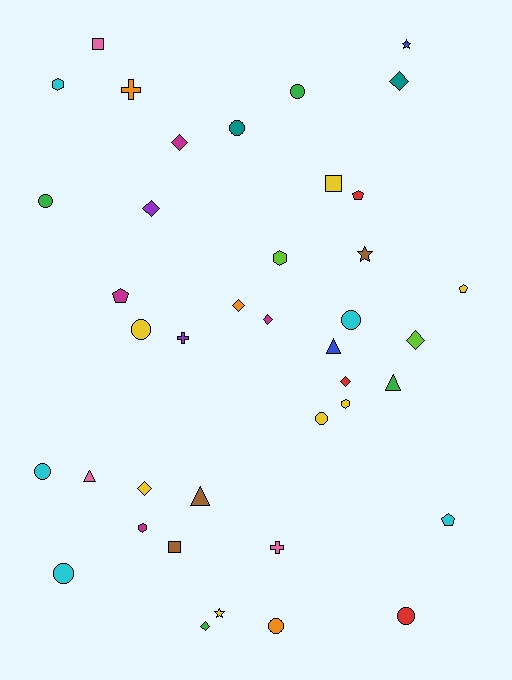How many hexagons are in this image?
There are 4 hexagons.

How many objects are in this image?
There are 40 objects.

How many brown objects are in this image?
There are 3 brown objects.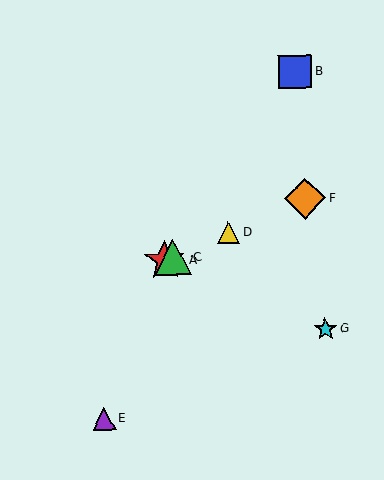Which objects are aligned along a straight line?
Objects A, C, D, F are aligned along a straight line.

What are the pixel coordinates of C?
Object C is at (173, 257).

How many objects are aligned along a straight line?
4 objects (A, C, D, F) are aligned along a straight line.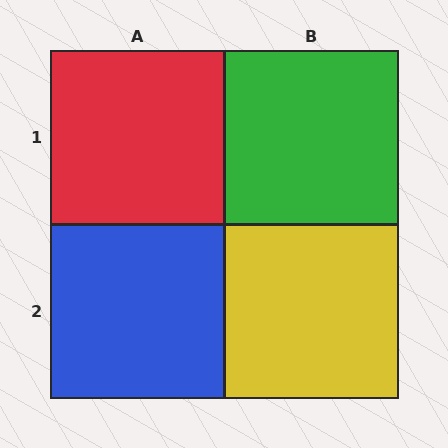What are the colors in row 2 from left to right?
Blue, yellow.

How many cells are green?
1 cell is green.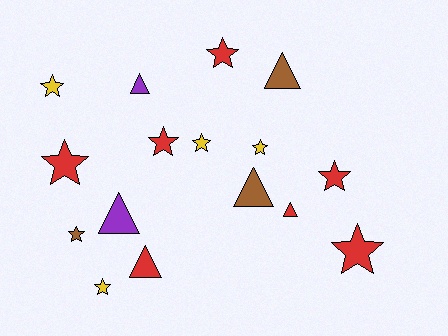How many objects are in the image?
There are 16 objects.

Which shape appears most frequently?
Star, with 10 objects.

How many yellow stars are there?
There are 4 yellow stars.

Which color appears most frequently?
Red, with 7 objects.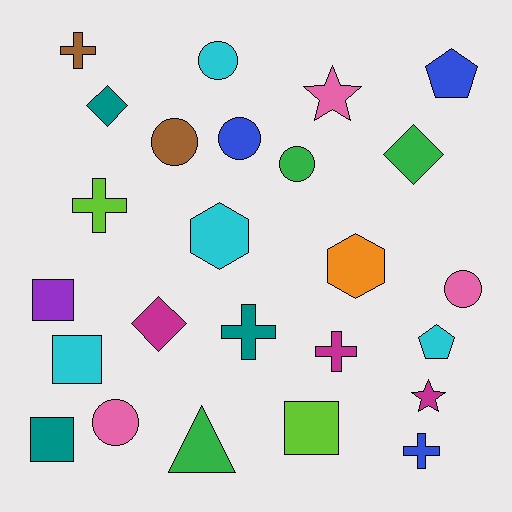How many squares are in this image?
There are 4 squares.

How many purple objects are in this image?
There is 1 purple object.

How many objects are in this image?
There are 25 objects.